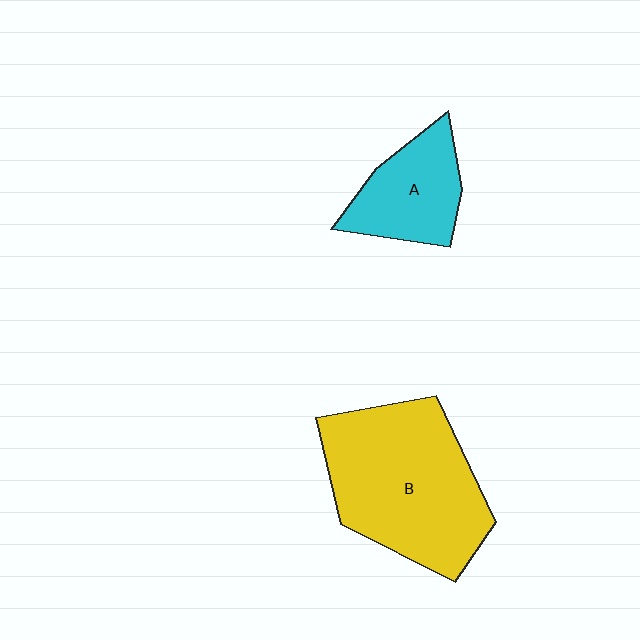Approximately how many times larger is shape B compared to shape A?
Approximately 2.1 times.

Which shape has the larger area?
Shape B (yellow).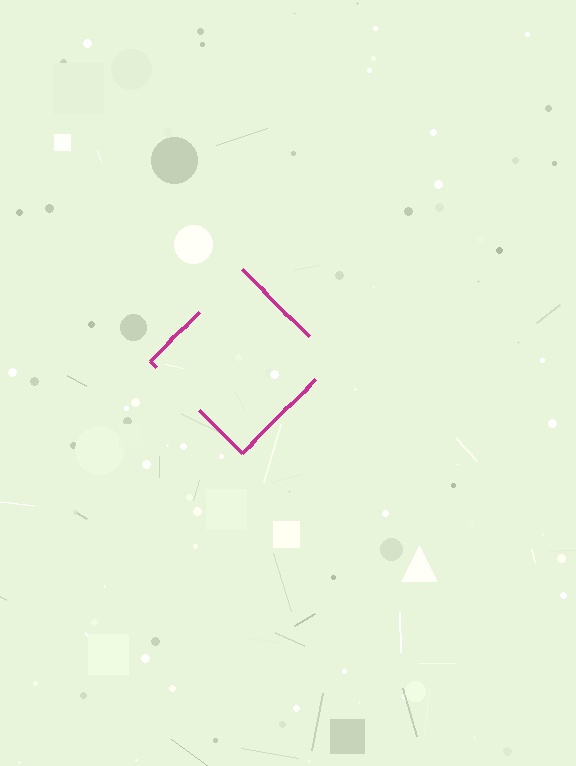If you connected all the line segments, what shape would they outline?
They would outline a diamond.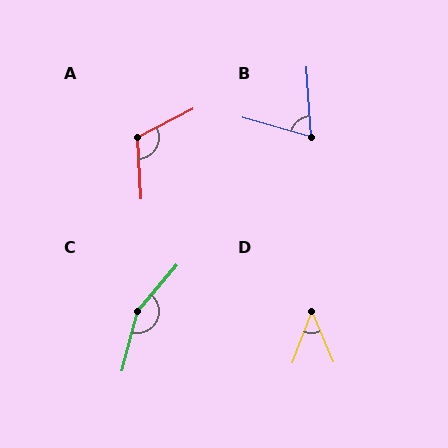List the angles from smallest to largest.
D (43°), B (70°), A (114°), C (154°).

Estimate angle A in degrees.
Approximately 114 degrees.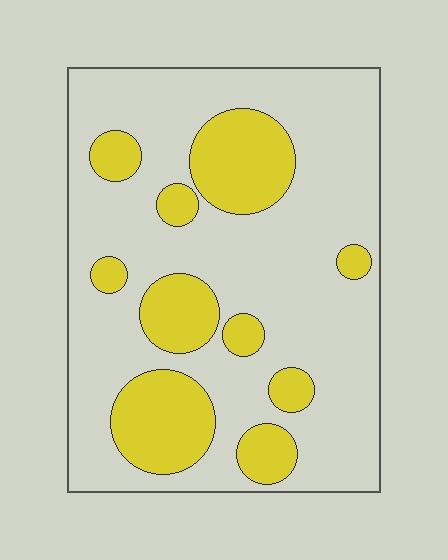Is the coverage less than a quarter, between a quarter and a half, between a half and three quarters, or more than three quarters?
Between a quarter and a half.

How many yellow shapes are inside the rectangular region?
10.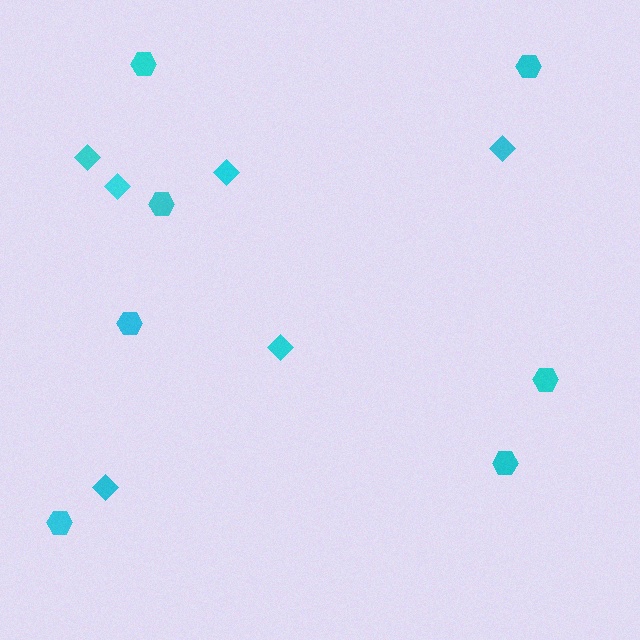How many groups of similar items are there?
There are 2 groups: one group of hexagons (7) and one group of diamonds (6).